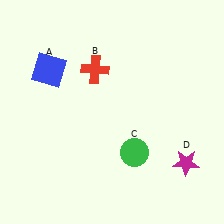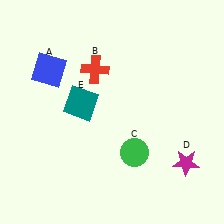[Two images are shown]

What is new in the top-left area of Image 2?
A teal square (E) was added in the top-left area of Image 2.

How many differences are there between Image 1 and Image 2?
There is 1 difference between the two images.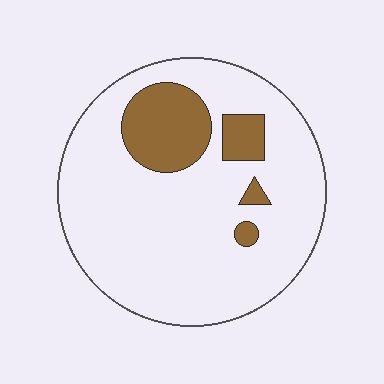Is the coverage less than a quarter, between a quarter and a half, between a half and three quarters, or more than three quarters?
Less than a quarter.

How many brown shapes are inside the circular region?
4.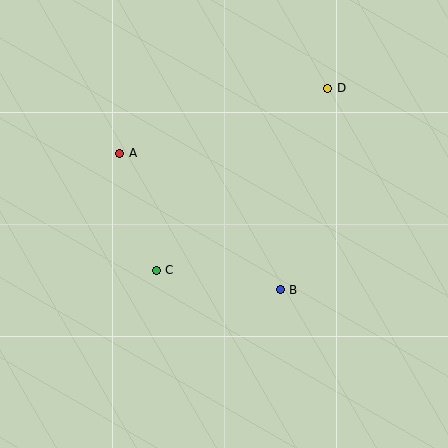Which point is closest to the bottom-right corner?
Point B is closest to the bottom-right corner.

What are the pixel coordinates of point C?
Point C is at (156, 270).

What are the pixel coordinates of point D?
Point D is at (328, 88).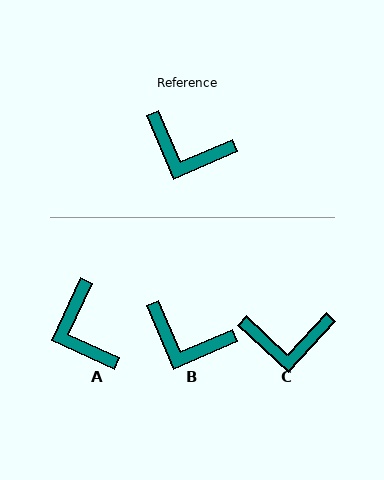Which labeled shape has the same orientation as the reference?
B.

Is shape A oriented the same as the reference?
No, it is off by about 48 degrees.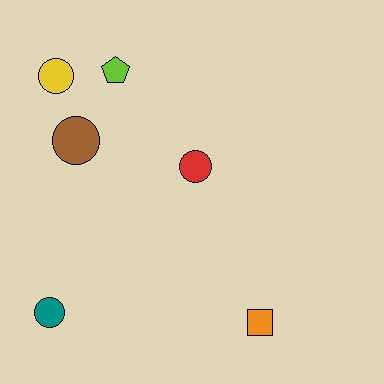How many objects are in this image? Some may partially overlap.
There are 6 objects.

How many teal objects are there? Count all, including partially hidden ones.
There is 1 teal object.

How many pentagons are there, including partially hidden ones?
There is 1 pentagon.